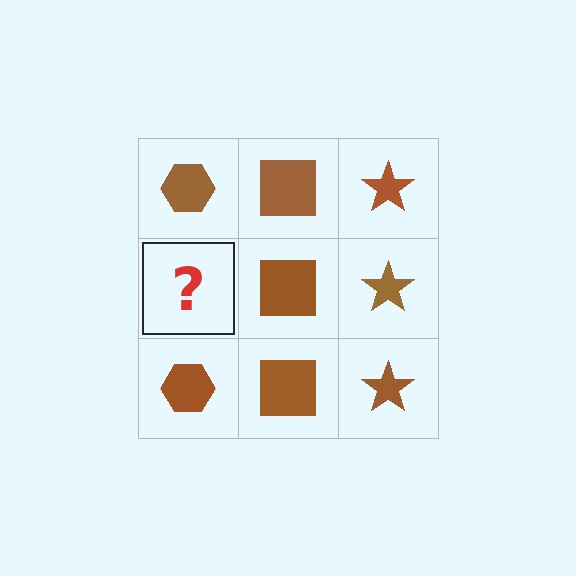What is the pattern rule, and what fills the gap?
The rule is that each column has a consistent shape. The gap should be filled with a brown hexagon.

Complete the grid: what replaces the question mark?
The question mark should be replaced with a brown hexagon.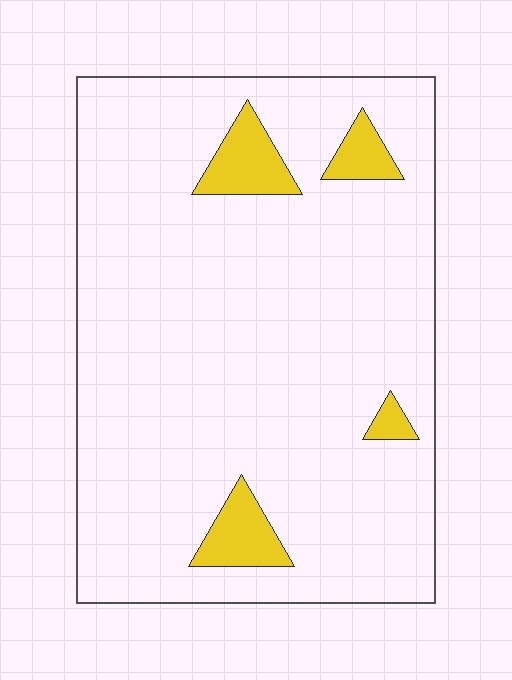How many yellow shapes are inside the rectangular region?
4.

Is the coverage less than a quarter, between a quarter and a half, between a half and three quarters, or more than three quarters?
Less than a quarter.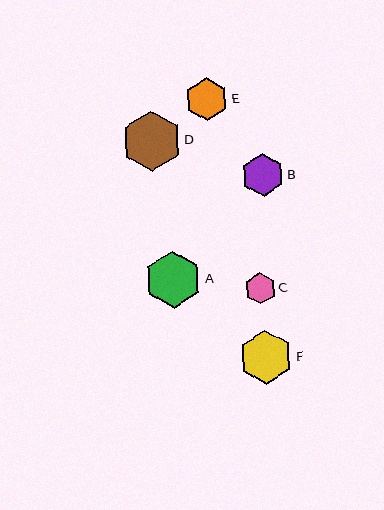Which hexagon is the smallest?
Hexagon C is the smallest with a size of approximately 31 pixels.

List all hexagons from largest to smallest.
From largest to smallest: D, A, F, E, B, C.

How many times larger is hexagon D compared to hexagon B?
Hexagon D is approximately 1.4 times the size of hexagon B.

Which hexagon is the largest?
Hexagon D is the largest with a size of approximately 60 pixels.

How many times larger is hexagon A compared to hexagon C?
Hexagon A is approximately 1.8 times the size of hexagon C.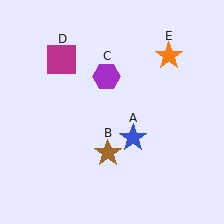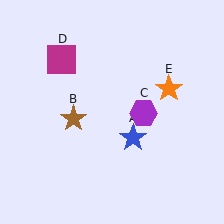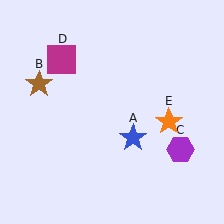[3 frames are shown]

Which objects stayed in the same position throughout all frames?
Blue star (object A) and magenta square (object D) remained stationary.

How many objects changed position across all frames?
3 objects changed position: brown star (object B), purple hexagon (object C), orange star (object E).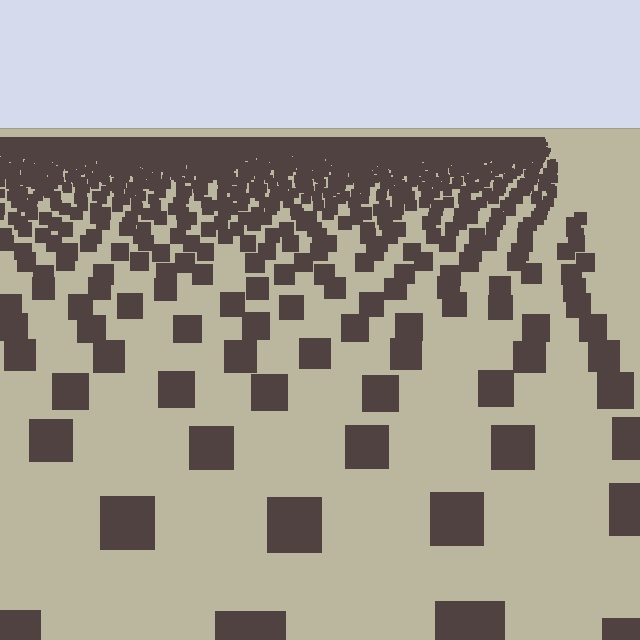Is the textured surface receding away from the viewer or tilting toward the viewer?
The surface is receding away from the viewer. Texture elements get smaller and denser toward the top.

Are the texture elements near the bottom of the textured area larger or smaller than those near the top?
Larger. Near the bottom, elements are closer to the viewer and appear at a bigger on-screen size.